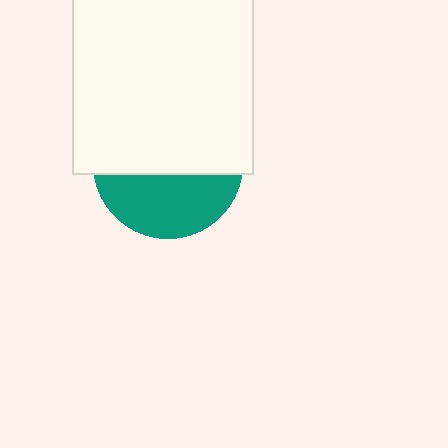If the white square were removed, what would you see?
You would see the complete teal circle.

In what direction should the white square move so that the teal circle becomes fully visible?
The white square should move up. That is the shortest direction to clear the overlap and leave the teal circle fully visible.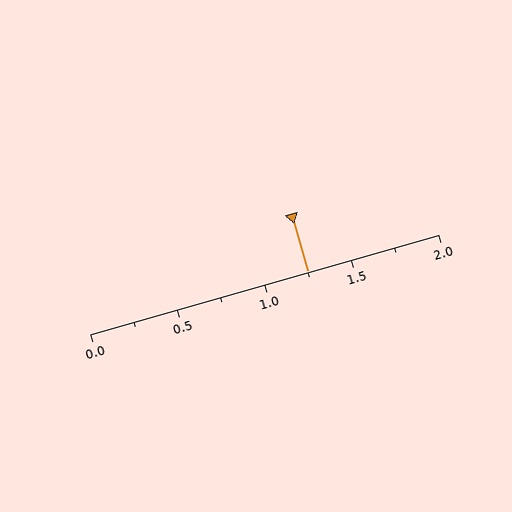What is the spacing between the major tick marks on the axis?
The major ticks are spaced 0.5 apart.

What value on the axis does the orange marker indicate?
The marker indicates approximately 1.25.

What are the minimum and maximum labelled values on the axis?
The axis runs from 0.0 to 2.0.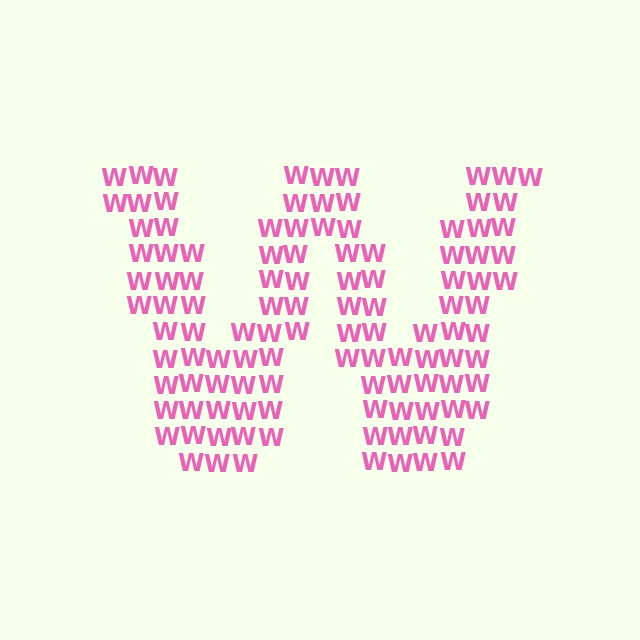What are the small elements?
The small elements are letter W's.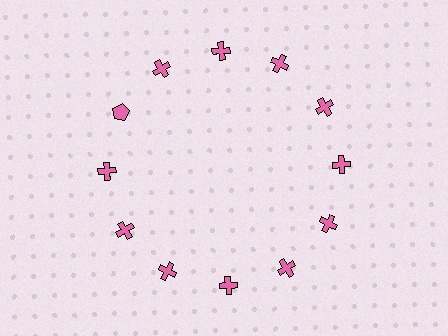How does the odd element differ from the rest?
It has a different shape: pentagon instead of cross.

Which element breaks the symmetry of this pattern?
The pink pentagon at roughly the 10 o'clock position breaks the symmetry. All other shapes are pink crosses.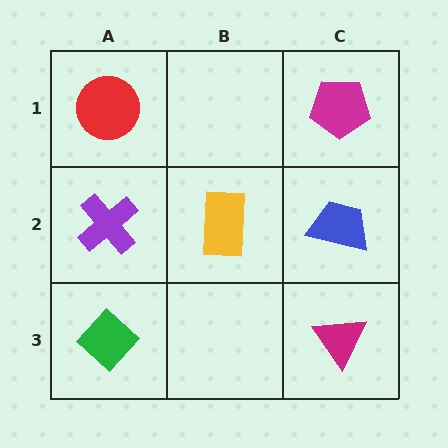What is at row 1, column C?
A magenta pentagon.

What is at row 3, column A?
A green diamond.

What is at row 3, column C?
A magenta triangle.